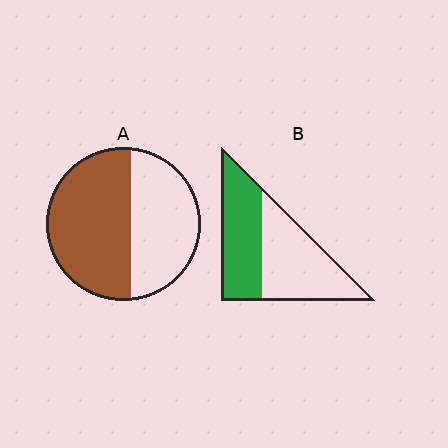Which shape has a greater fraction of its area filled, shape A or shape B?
Shape A.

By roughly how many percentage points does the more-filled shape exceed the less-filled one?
By roughly 10 percentage points (A over B).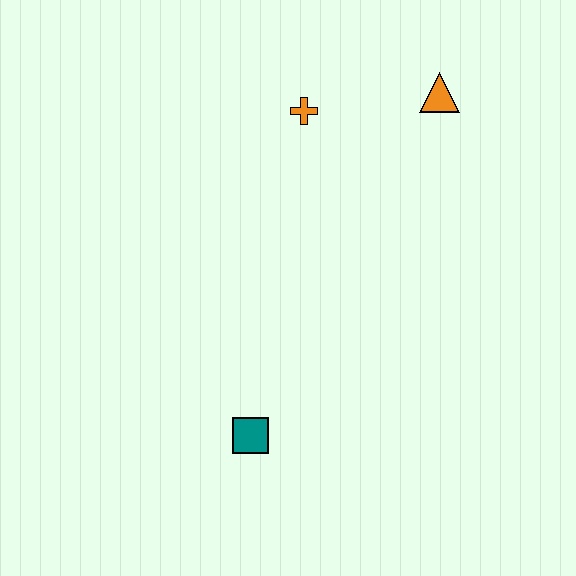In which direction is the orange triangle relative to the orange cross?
The orange triangle is to the right of the orange cross.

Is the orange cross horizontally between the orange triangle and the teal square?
Yes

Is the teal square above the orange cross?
No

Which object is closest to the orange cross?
The orange triangle is closest to the orange cross.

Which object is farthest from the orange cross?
The teal square is farthest from the orange cross.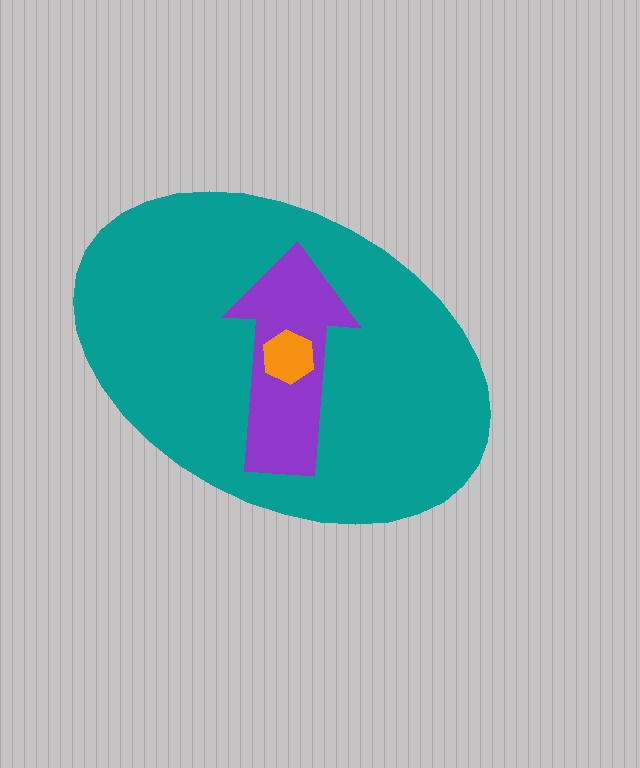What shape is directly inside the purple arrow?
The orange hexagon.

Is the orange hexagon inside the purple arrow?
Yes.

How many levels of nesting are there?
3.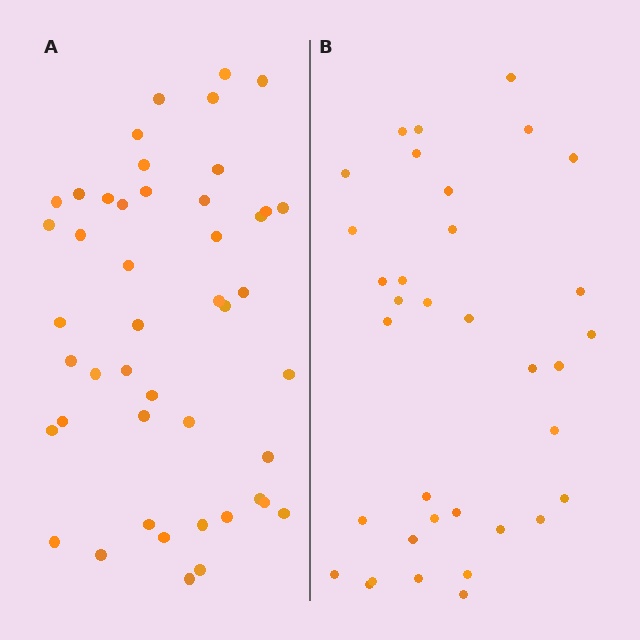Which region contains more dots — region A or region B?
Region A (the left region) has more dots.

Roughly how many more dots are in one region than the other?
Region A has roughly 12 or so more dots than region B.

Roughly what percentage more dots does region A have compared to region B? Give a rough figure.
About 30% more.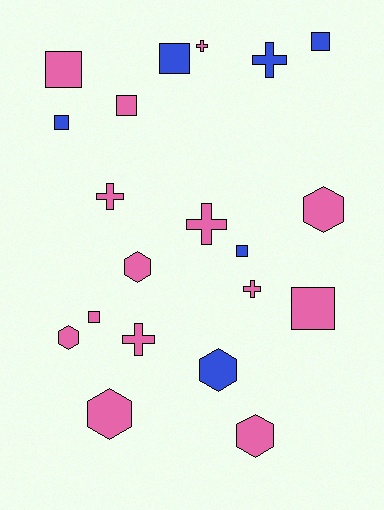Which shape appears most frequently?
Square, with 8 objects.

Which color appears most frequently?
Pink, with 14 objects.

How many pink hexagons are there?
There are 5 pink hexagons.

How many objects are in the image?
There are 20 objects.